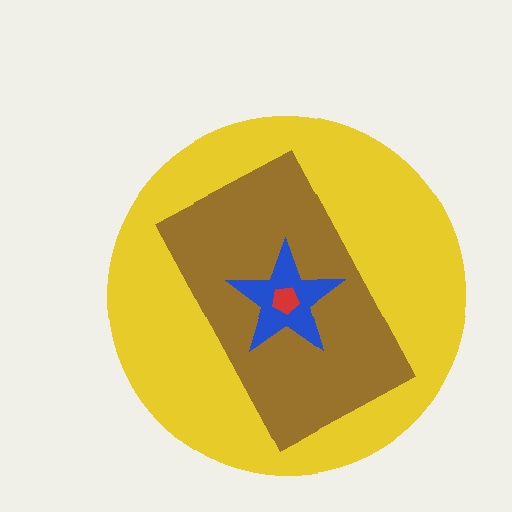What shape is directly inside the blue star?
The red pentagon.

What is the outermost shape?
The yellow circle.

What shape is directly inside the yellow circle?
The brown rectangle.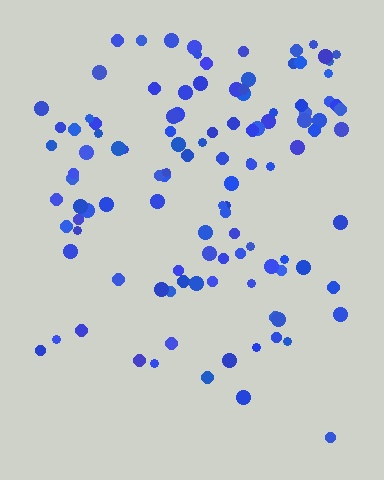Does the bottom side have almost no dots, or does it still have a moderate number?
Still a moderate number, just noticeably fewer than the top.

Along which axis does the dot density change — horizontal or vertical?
Vertical.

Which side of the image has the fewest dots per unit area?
The bottom.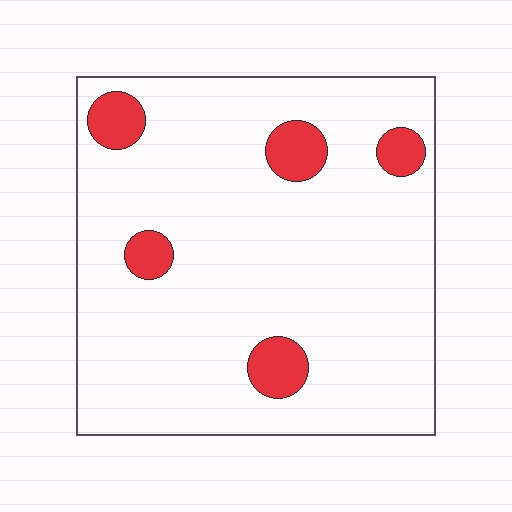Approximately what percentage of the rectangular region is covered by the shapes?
Approximately 10%.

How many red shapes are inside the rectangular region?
5.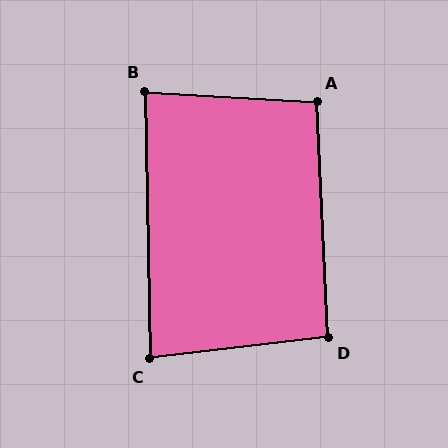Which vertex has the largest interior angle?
A, at approximately 96 degrees.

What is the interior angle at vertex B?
Approximately 86 degrees (approximately right).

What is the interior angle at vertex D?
Approximately 94 degrees (approximately right).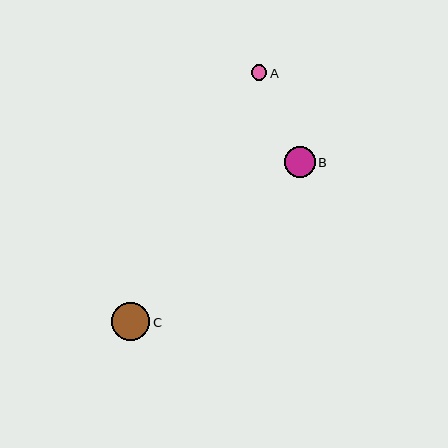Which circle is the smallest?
Circle A is the smallest with a size of approximately 16 pixels.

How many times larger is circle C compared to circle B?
Circle C is approximately 1.2 times the size of circle B.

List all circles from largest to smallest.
From largest to smallest: C, B, A.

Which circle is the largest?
Circle C is the largest with a size of approximately 38 pixels.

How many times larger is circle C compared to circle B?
Circle C is approximately 1.2 times the size of circle B.